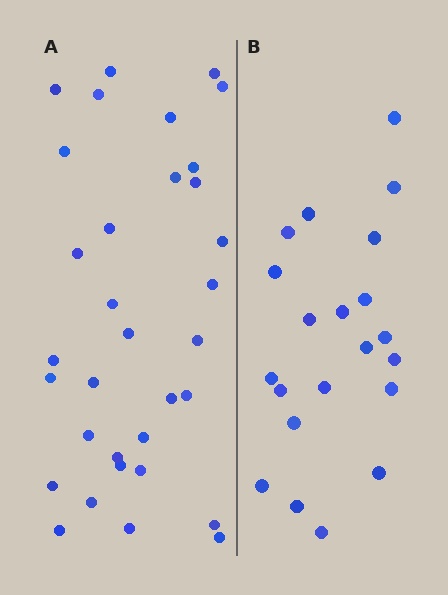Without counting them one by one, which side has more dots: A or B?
Region A (the left region) has more dots.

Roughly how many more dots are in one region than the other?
Region A has roughly 12 or so more dots than region B.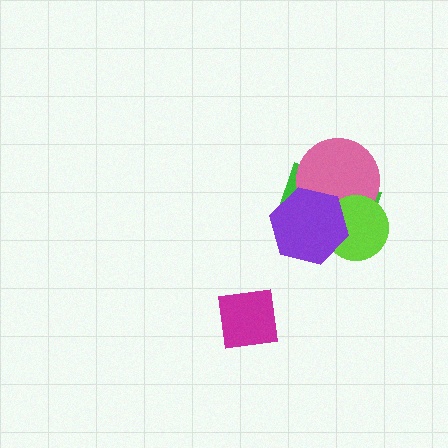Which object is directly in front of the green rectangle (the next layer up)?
The pink circle is directly in front of the green rectangle.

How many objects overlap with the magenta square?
0 objects overlap with the magenta square.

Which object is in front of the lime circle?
The purple hexagon is in front of the lime circle.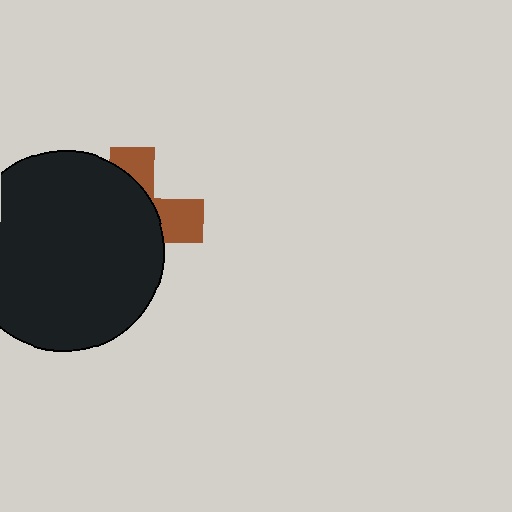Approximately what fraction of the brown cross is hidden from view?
Roughly 70% of the brown cross is hidden behind the black circle.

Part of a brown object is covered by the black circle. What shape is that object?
It is a cross.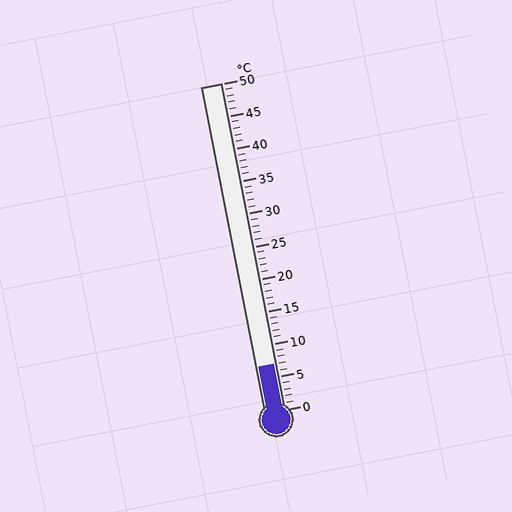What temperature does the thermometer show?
The thermometer shows approximately 7°C.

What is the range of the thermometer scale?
The thermometer scale ranges from 0°C to 50°C.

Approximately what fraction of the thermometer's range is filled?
The thermometer is filled to approximately 15% of its range.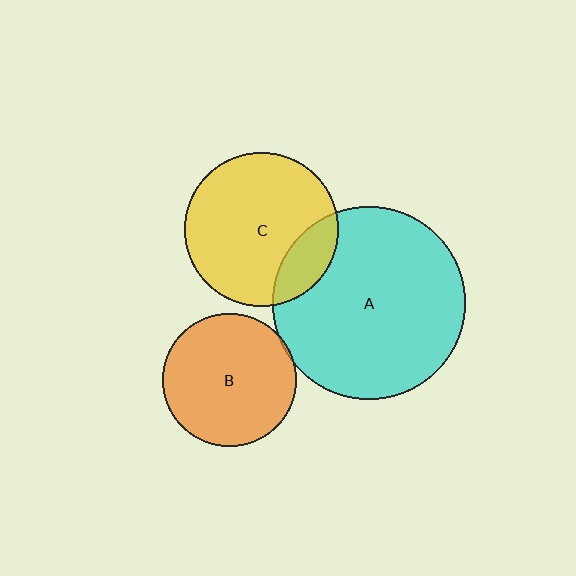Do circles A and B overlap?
Yes.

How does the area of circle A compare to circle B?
Approximately 2.1 times.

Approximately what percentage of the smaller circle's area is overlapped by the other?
Approximately 5%.